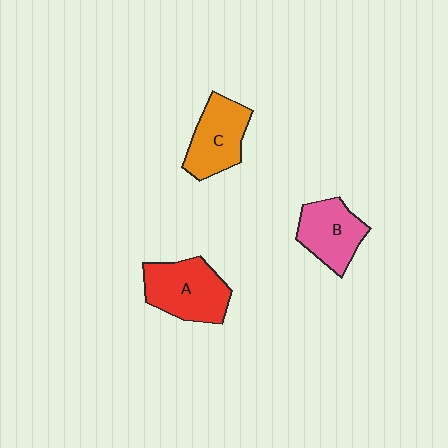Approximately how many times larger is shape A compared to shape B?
Approximately 1.2 times.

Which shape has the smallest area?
Shape B (pink).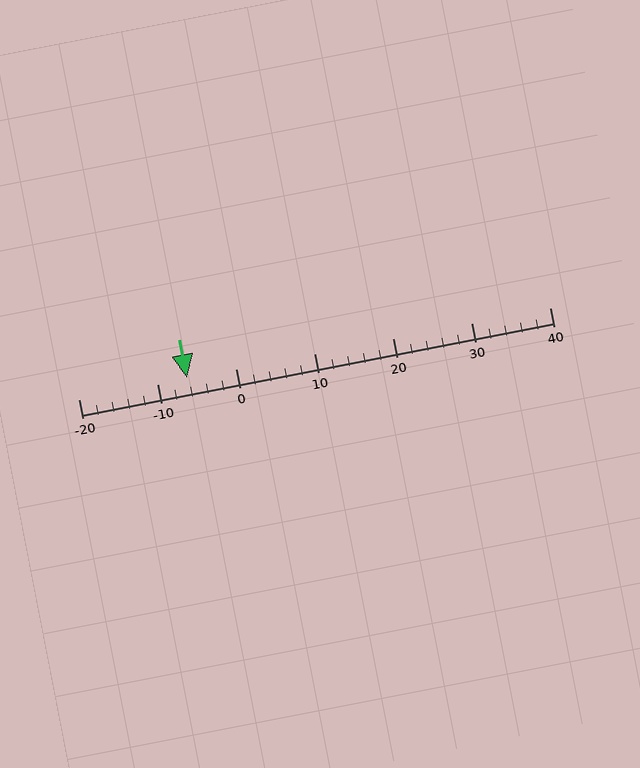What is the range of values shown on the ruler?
The ruler shows values from -20 to 40.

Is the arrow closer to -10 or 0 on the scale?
The arrow is closer to -10.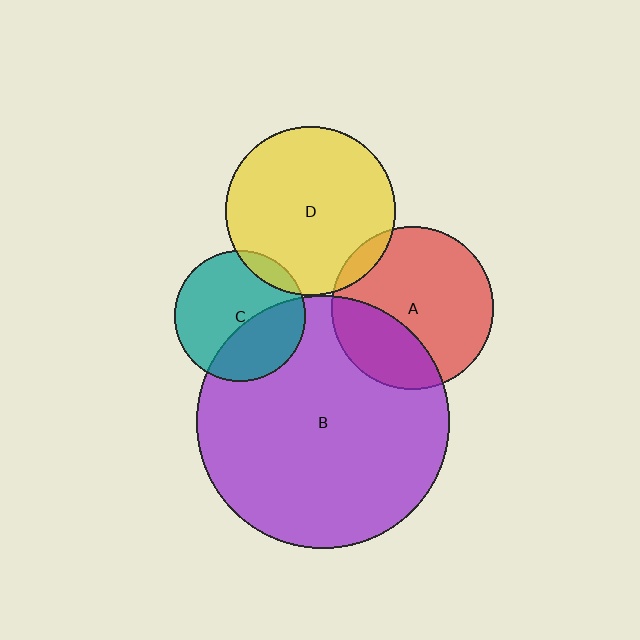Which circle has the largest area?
Circle B (purple).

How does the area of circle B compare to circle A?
Approximately 2.4 times.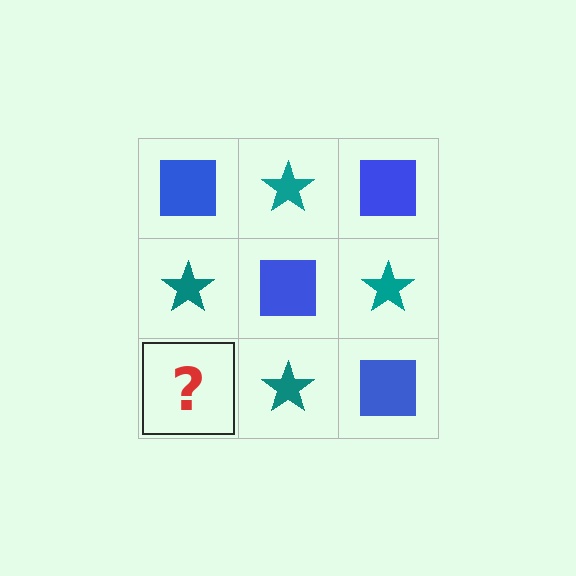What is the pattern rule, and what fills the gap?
The rule is that it alternates blue square and teal star in a checkerboard pattern. The gap should be filled with a blue square.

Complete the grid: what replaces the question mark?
The question mark should be replaced with a blue square.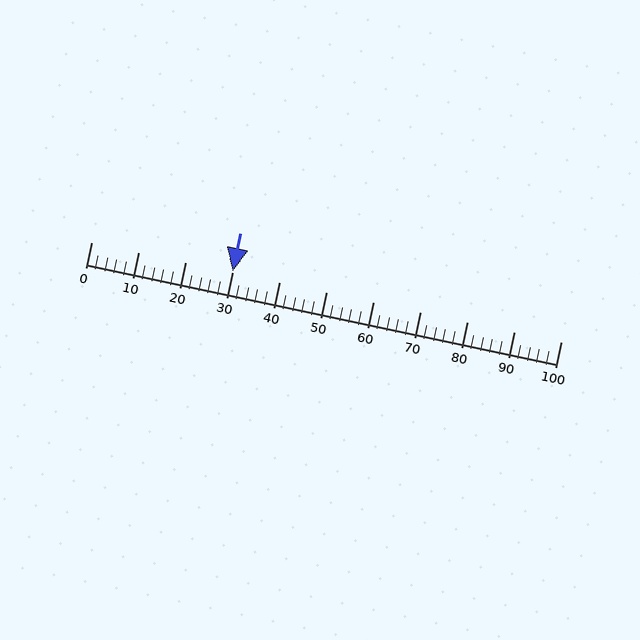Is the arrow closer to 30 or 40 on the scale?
The arrow is closer to 30.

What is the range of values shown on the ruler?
The ruler shows values from 0 to 100.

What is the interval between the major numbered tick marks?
The major tick marks are spaced 10 units apart.